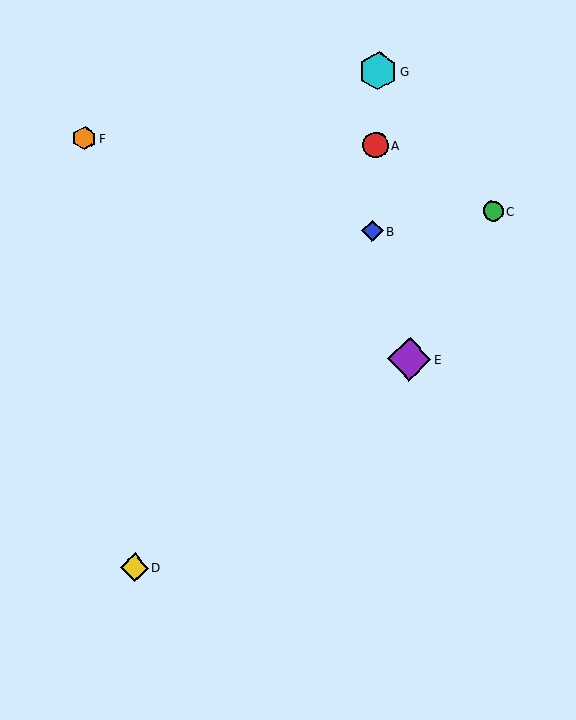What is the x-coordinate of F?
Object F is at x≈84.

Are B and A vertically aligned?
Yes, both are at x≈372.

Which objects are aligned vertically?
Objects A, B, G are aligned vertically.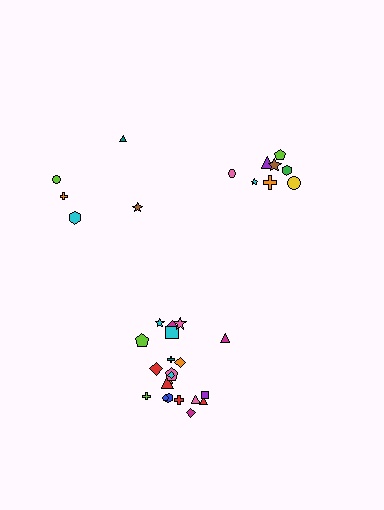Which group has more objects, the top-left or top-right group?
The top-right group.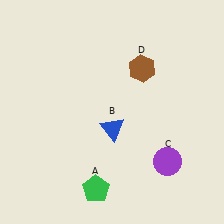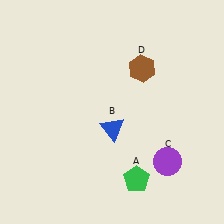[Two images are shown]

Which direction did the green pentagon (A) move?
The green pentagon (A) moved right.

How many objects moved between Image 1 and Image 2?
1 object moved between the two images.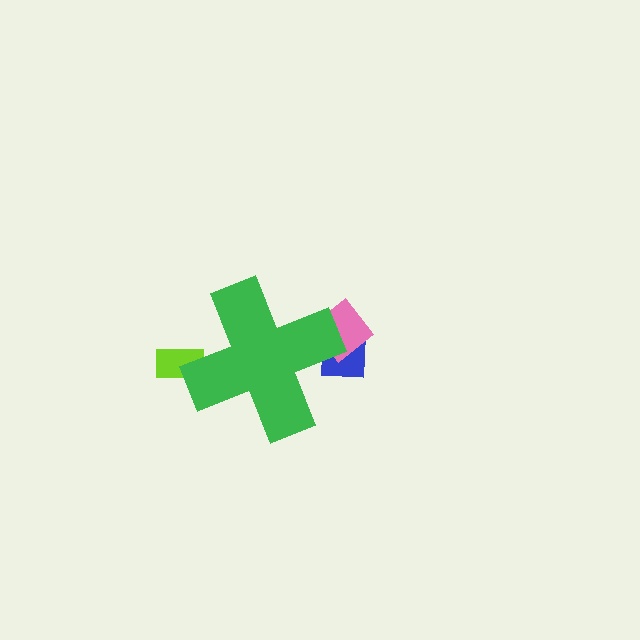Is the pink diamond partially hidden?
Yes, the pink diamond is partially hidden behind the green cross.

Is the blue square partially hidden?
Yes, the blue square is partially hidden behind the green cross.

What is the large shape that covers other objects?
A green cross.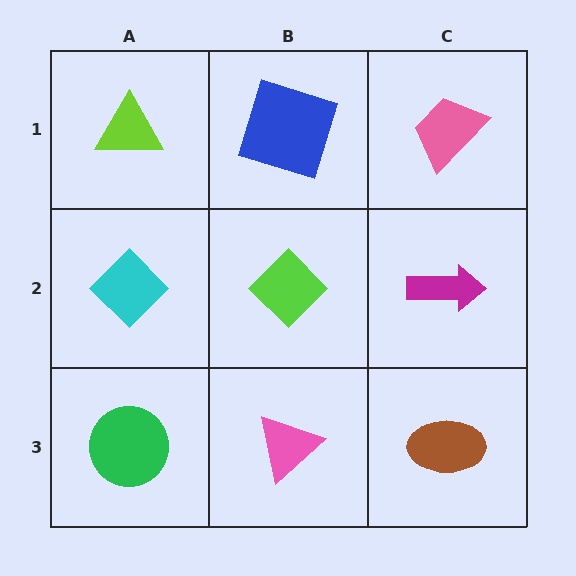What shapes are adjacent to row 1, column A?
A cyan diamond (row 2, column A), a blue square (row 1, column B).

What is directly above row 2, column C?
A pink trapezoid.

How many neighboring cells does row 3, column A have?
2.